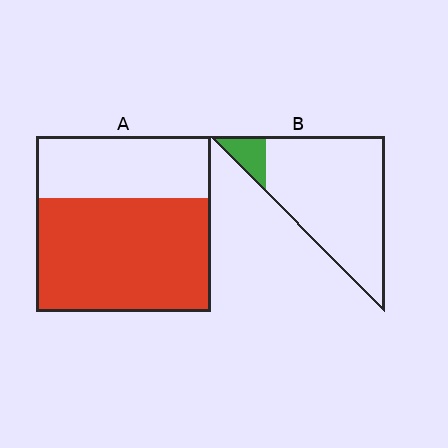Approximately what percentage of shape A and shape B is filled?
A is approximately 65% and B is approximately 10%.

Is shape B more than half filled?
No.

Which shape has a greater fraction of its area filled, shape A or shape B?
Shape A.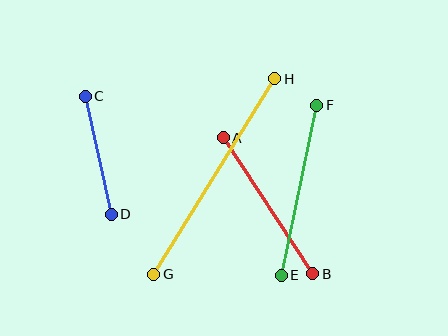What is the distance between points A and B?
The distance is approximately 163 pixels.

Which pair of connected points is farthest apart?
Points G and H are farthest apart.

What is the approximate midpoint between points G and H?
The midpoint is at approximately (214, 176) pixels.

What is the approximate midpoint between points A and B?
The midpoint is at approximately (268, 206) pixels.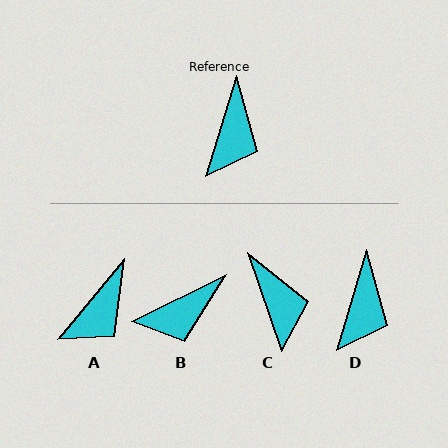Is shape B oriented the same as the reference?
No, it is off by about 47 degrees.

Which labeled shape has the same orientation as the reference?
D.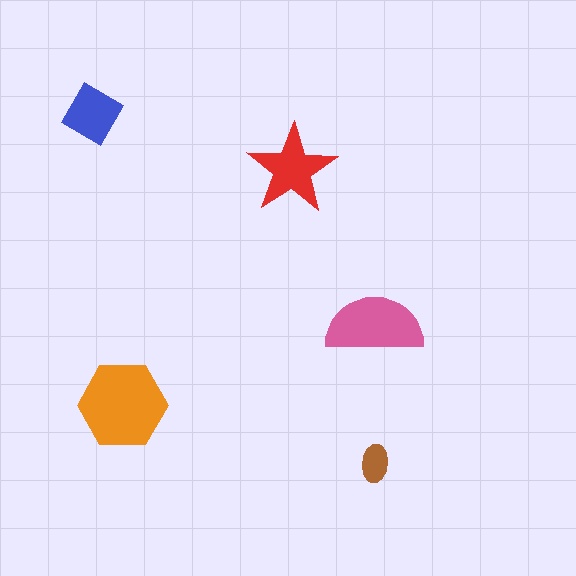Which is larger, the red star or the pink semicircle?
The pink semicircle.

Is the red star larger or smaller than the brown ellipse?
Larger.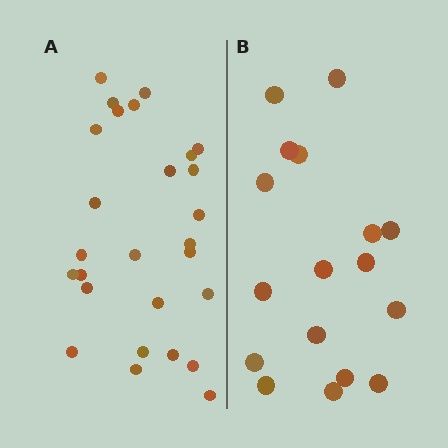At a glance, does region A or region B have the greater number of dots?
Region A (the left region) has more dots.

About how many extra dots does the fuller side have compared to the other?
Region A has roughly 10 or so more dots than region B.